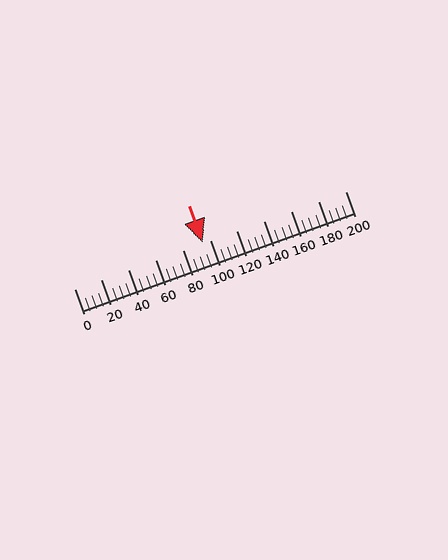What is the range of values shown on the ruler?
The ruler shows values from 0 to 200.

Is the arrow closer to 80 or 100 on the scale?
The arrow is closer to 100.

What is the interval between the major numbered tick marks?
The major tick marks are spaced 20 units apart.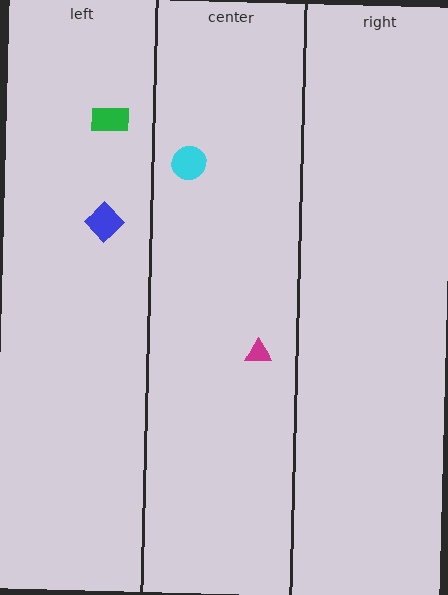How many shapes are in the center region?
2.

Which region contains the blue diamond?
The left region.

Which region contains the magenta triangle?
The center region.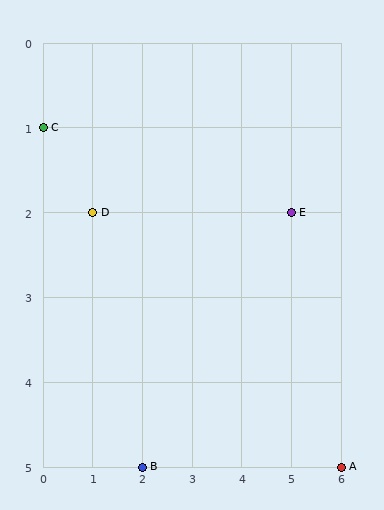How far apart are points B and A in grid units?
Points B and A are 4 columns apart.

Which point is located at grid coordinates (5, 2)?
Point E is at (5, 2).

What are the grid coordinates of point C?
Point C is at grid coordinates (0, 1).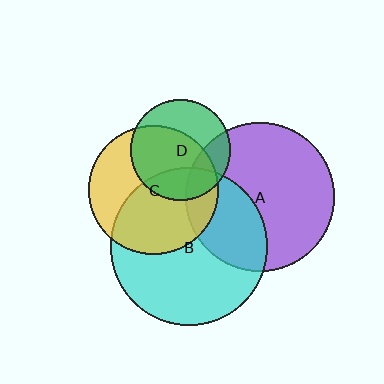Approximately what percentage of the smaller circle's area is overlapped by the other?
Approximately 25%.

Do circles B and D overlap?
Yes.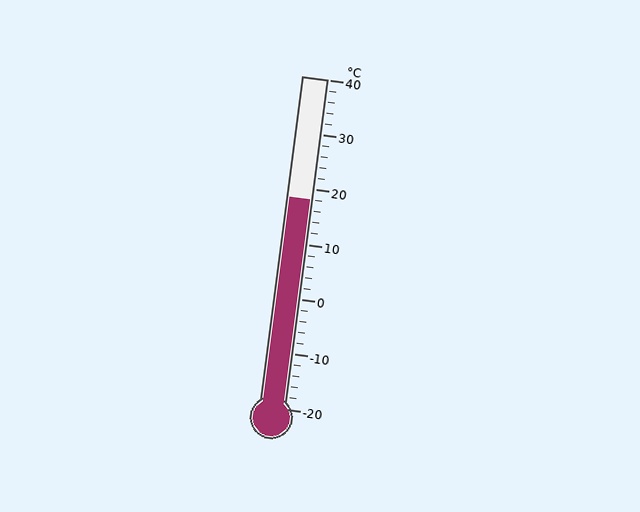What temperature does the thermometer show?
The thermometer shows approximately 18°C.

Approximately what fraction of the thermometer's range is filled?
The thermometer is filled to approximately 65% of its range.